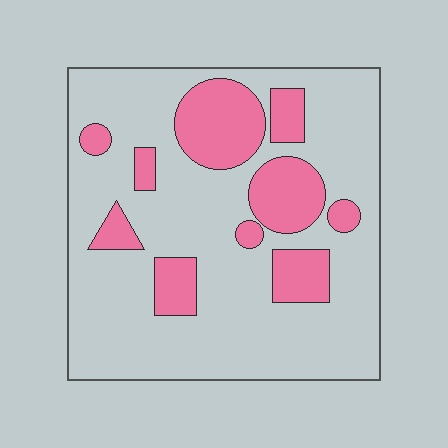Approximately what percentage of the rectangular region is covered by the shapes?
Approximately 25%.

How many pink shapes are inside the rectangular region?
10.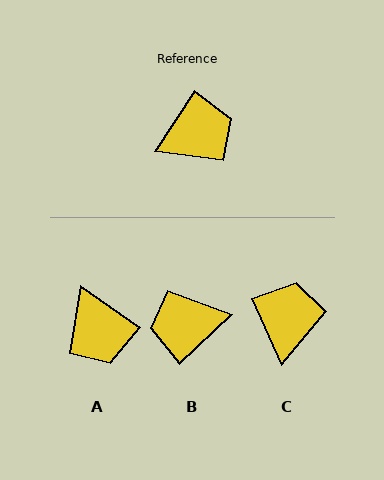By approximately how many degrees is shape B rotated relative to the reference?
Approximately 167 degrees counter-clockwise.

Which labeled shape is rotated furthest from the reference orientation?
B, about 167 degrees away.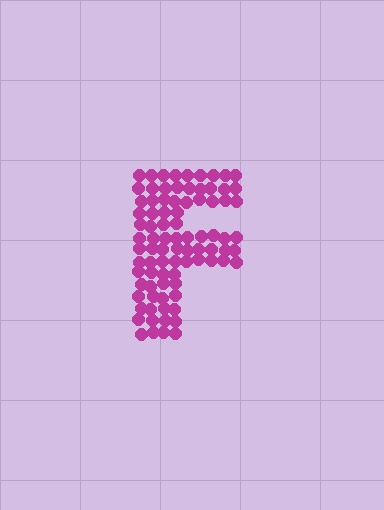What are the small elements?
The small elements are circles.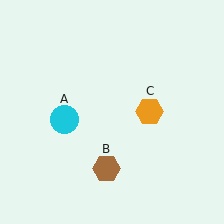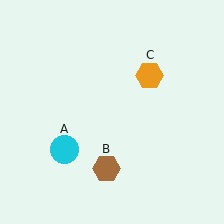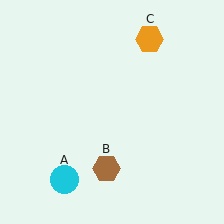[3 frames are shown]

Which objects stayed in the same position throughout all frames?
Brown hexagon (object B) remained stationary.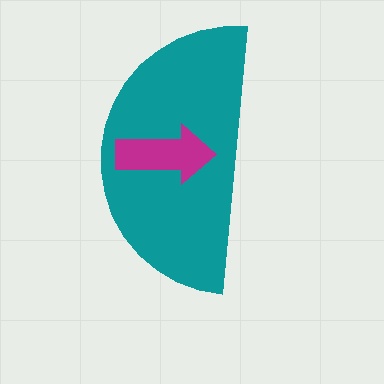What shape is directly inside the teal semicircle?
The magenta arrow.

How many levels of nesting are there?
2.